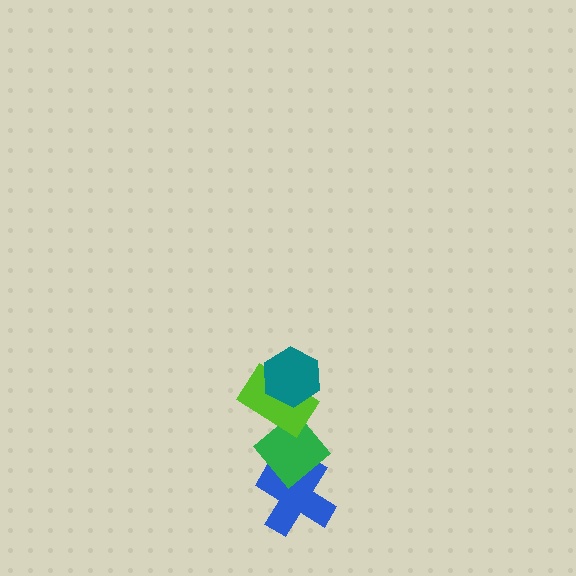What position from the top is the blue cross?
The blue cross is 4th from the top.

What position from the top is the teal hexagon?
The teal hexagon is 1st from the top.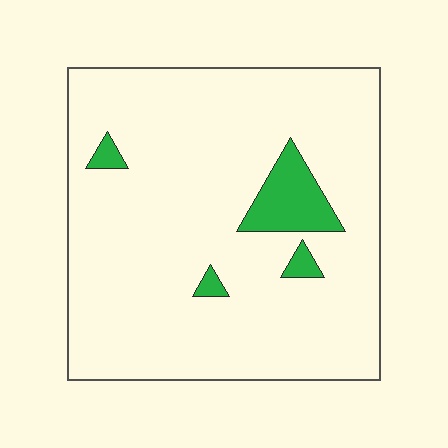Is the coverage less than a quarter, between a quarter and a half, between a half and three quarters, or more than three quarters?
Less than a quarter.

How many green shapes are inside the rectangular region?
4.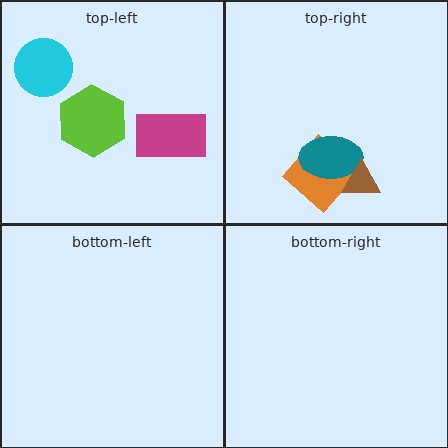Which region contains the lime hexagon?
The top-left region.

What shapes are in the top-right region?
The orange diamond, the teal ellipse, the brown triangle.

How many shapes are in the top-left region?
3.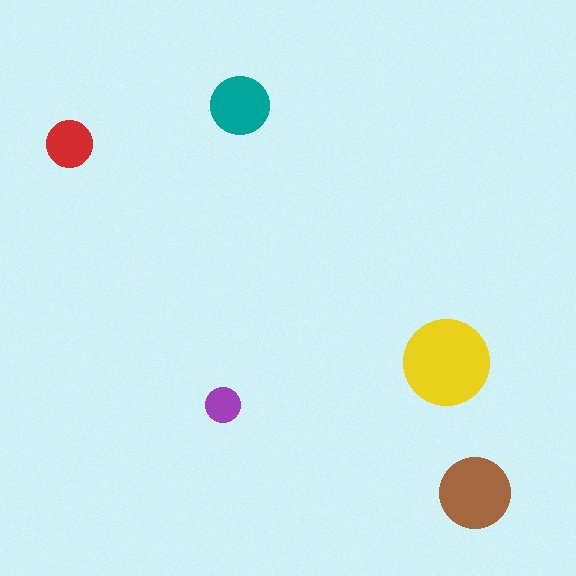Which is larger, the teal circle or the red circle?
The teal one.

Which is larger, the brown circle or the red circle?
The brown one.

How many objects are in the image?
There are 5 objects in the image.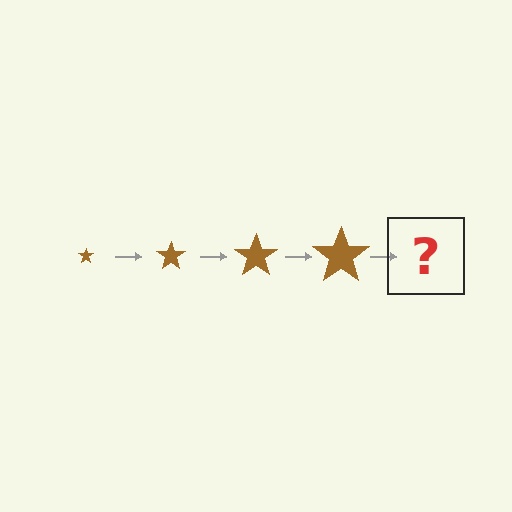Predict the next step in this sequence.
The next step is a brown star, larger than the previous one.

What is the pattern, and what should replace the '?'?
The pattern is that the star gets progressively larger each step. The '?' should be a brown star, larger than the previous one.